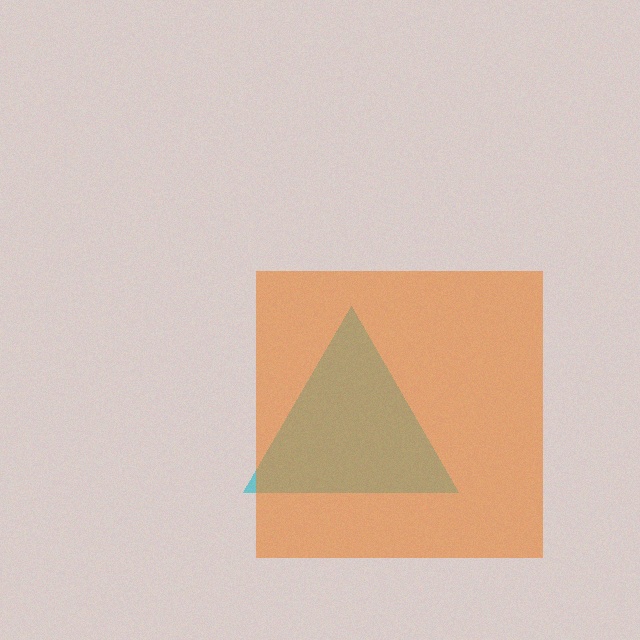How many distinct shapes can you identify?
There are 2 distinct shapes: a cyan triangle, an orange square.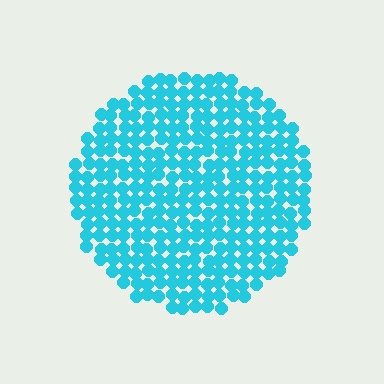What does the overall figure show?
The overall figure shows a circle.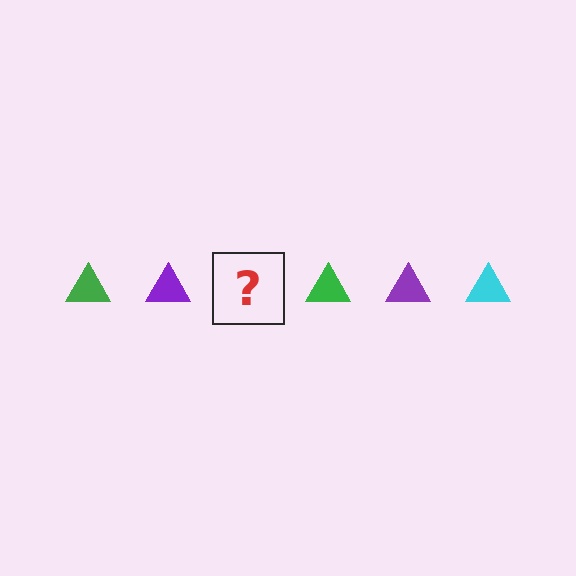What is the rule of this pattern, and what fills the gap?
The rule is that the pattern cycles through green, purple, cyan triangles. The gap should be filled with a cyan triangle.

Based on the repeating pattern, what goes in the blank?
The blank should be a cyan triangle.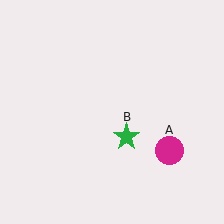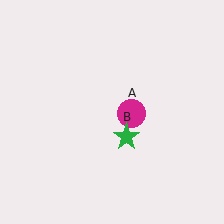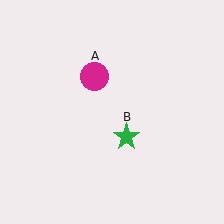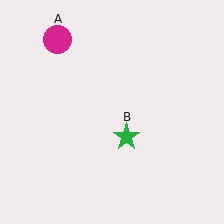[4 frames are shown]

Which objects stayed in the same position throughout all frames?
Green star (object B) remained stationary.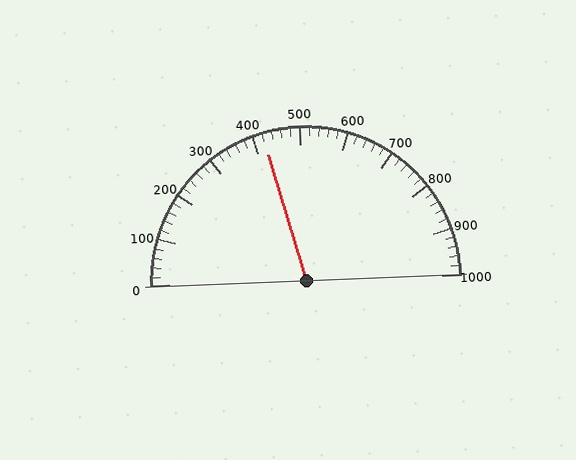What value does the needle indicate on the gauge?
The needle indicates approximately 420.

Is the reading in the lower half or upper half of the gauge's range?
The reading is in the lower half of the range (0 to 1000).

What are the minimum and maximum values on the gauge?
The gauge ranges from 0 to 1000.